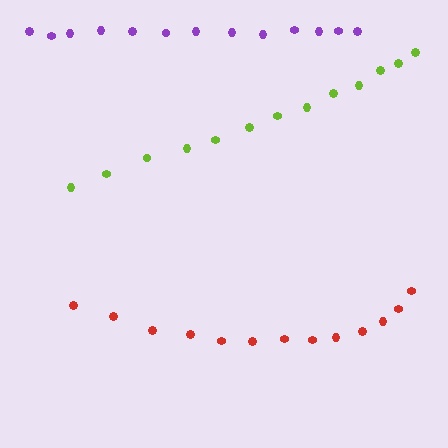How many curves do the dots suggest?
There are 3 distinct paths.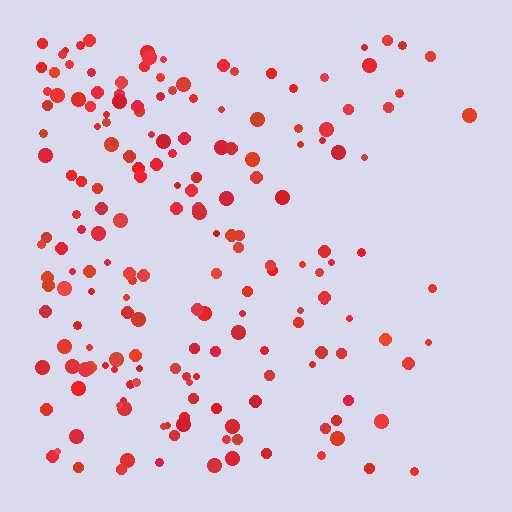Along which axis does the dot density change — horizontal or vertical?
Horizontal.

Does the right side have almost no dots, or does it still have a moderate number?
Still a moderate number, just noticeably fewer than the left.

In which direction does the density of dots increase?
From right to left, with the left side densest.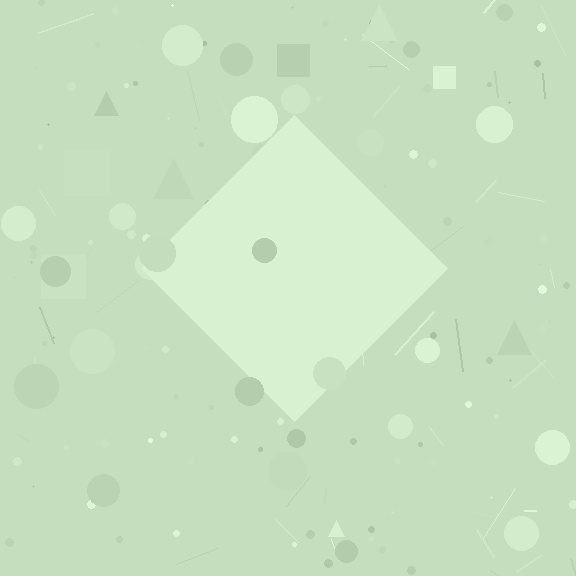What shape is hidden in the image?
A diamond is hidden in the image.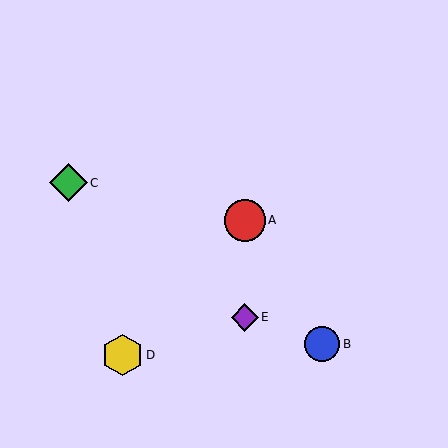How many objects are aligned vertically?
2 objects (A, E) are aligned vertically.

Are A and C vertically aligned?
No, A is at x≈245 and C is at x≈68.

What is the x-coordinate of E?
Object E is at x≈245.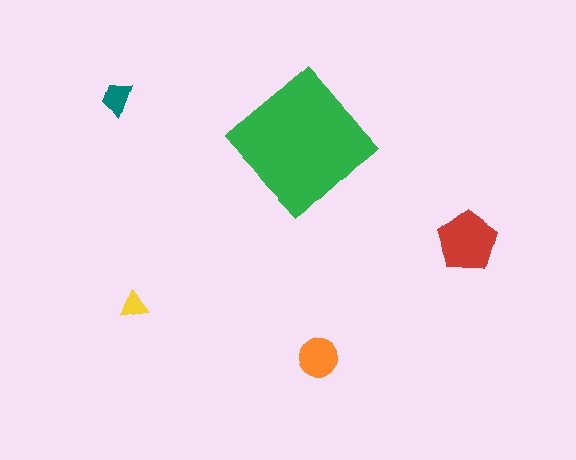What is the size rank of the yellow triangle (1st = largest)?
5th.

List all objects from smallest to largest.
The yellow triangle, the teal trapezoid, the orange circle, the red pentagon, the green diamond.